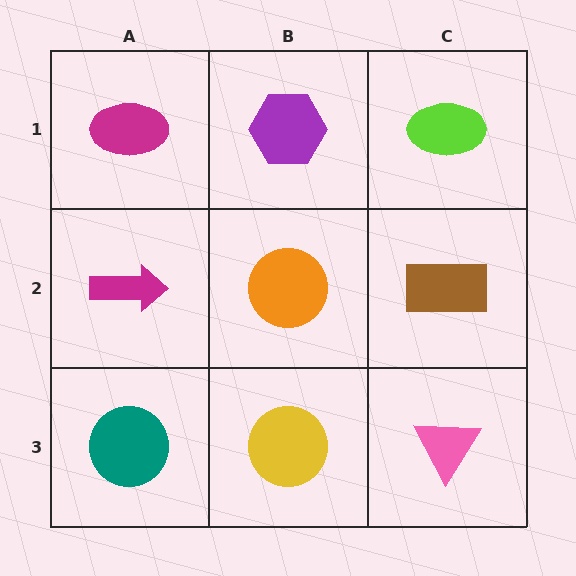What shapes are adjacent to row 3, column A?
A magenta arrow (row 2, column A), a yellow circle (row 3, column B).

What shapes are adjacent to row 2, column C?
A lime ellipse (row 1, column C), a pink triangle (row 3, column C), an orange circle (row 2, column B).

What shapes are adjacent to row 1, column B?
An orange circle (row 2, column B), a magenta ellipse (row 1, column A), a lime ellipse (row 1, column C).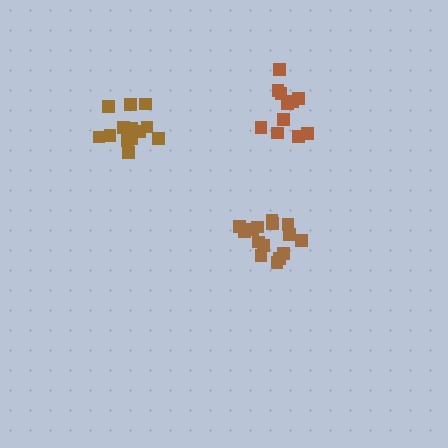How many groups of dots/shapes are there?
There are 3 groups.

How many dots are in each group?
Group 1: 11 dots, Group 2: 13 dots, Group 3: 15 dots (39 total).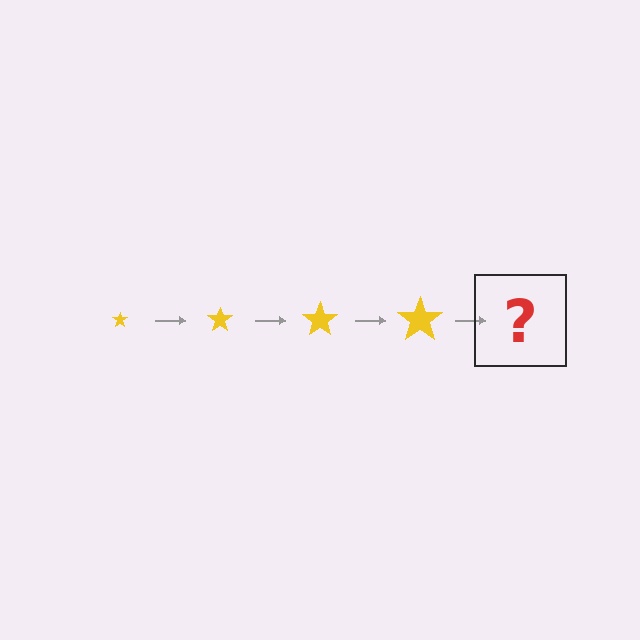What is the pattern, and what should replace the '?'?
The pattern is that the star gets progressively larger each step. The '?' should be a yellow star, larger than the previous one.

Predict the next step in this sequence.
The next step is a yellow star, larger than the previous one.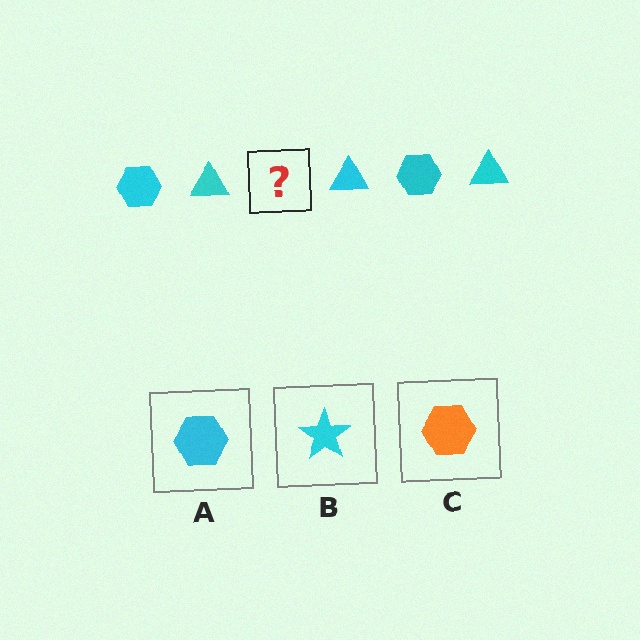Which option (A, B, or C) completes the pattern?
A.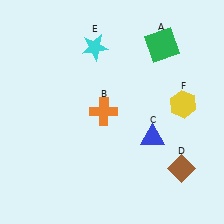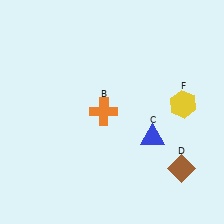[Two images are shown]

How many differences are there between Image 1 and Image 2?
There are 2 differences between the two images.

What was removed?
The green square (A), the cyan star (E) were removed in Image 2.